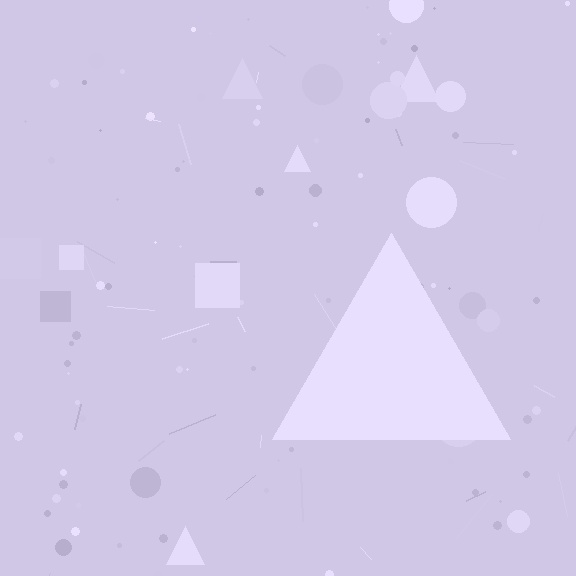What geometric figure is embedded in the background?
A triangle is embedded in the background.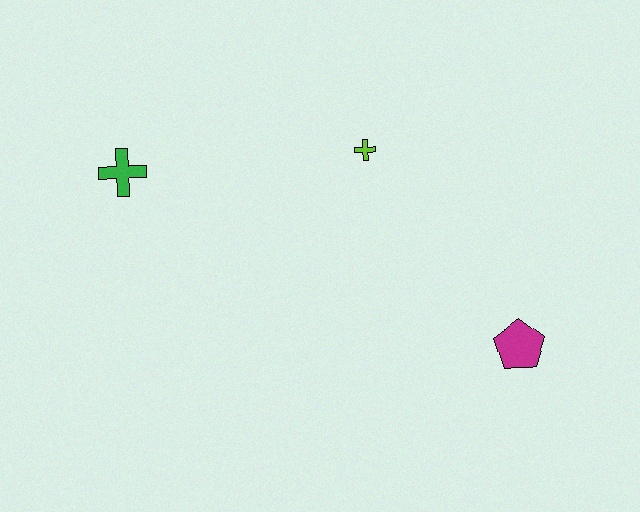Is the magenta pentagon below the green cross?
Yes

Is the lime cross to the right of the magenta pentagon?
No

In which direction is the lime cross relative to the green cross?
The lime cross is to the right of the green cross.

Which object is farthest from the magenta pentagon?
The green cross is farthest from the magenta pentagon.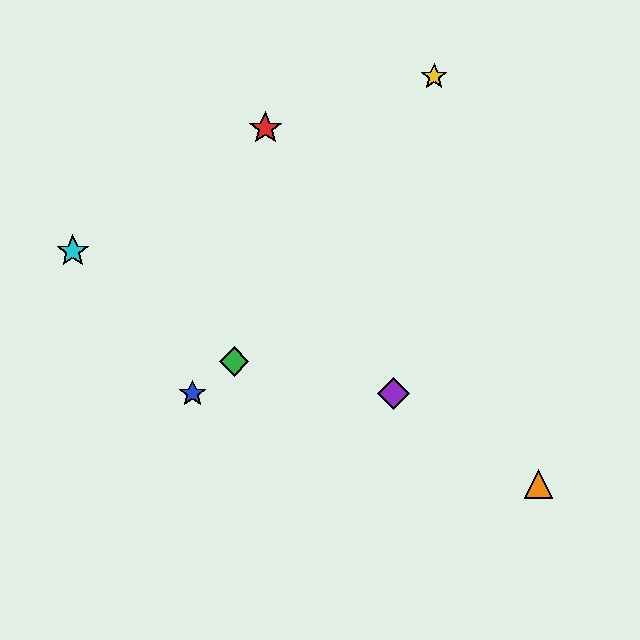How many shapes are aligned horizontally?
2 shapes (the blue star, the purple diamond) are aligned horizontally.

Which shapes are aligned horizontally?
The blue star, the purple diamond are aligned horizontally.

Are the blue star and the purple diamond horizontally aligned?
Yes, both are at y≈394.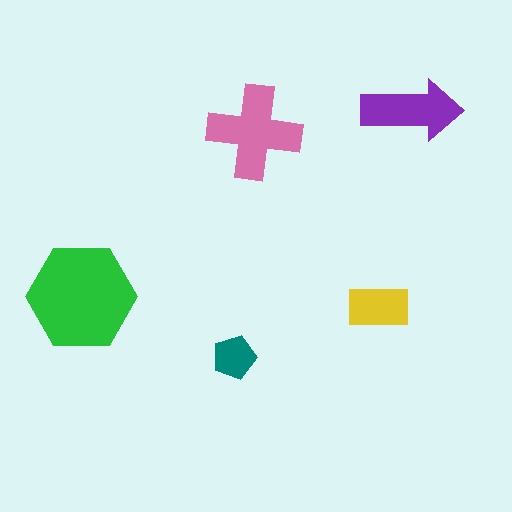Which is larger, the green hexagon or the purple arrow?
The green hexagon.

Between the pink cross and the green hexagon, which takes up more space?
The green hexagon.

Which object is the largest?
The green hexagon.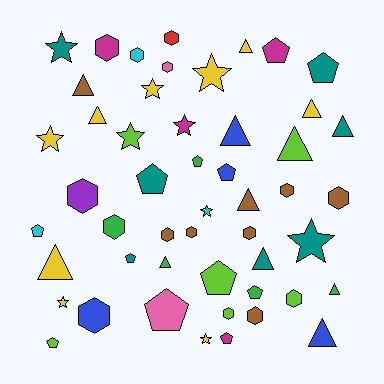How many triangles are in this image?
There are 13 triangles.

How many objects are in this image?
There are 50 objects.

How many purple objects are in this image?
There is 1 purple object.